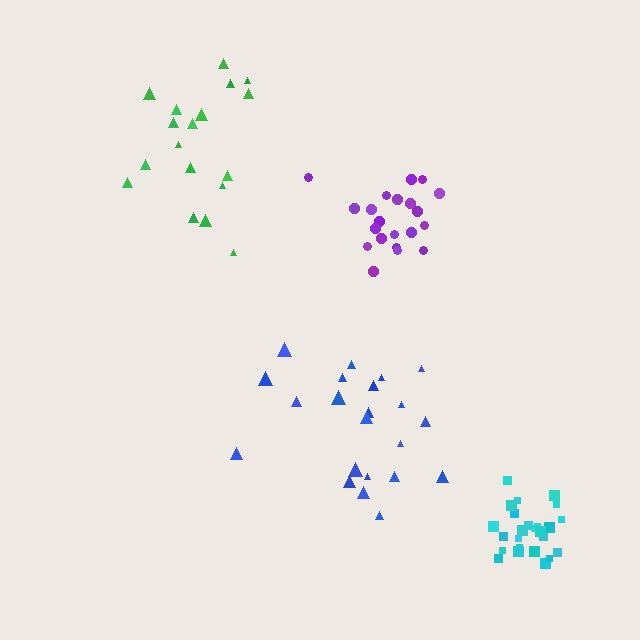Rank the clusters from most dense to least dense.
cyan, purple, blue, green.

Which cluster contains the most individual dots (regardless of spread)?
Cyan (25).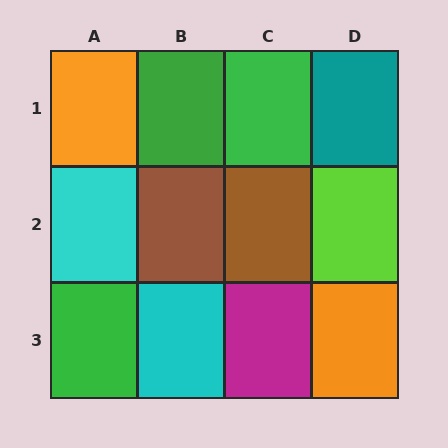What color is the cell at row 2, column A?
Cyan.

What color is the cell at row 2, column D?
Lime.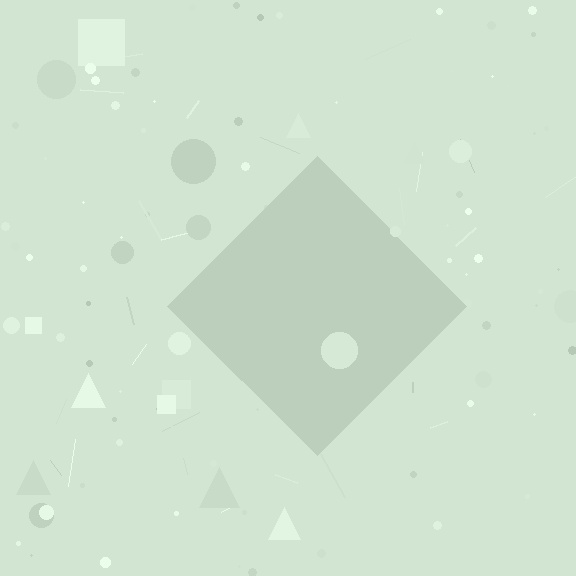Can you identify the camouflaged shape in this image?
The camouflaged shape is a diamond.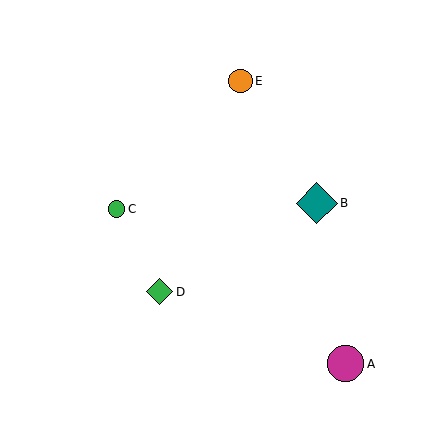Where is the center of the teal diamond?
The center of the teal diamond is at (317, 203).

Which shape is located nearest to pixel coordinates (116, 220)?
The green circle (labeled C) at (117, 209) is nearest to that location.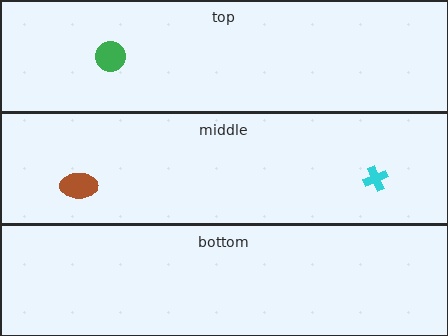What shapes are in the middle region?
The cyan cross, the brown ellipse.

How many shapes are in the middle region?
2.